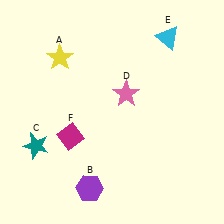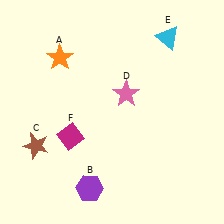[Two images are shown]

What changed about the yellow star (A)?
In Image 1, A is yellow. In Image 2, it changed to orange.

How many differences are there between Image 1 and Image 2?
There are 2 differences between the two images.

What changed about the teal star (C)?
In Image 1, C is teal. In Image 2, it changed to brown.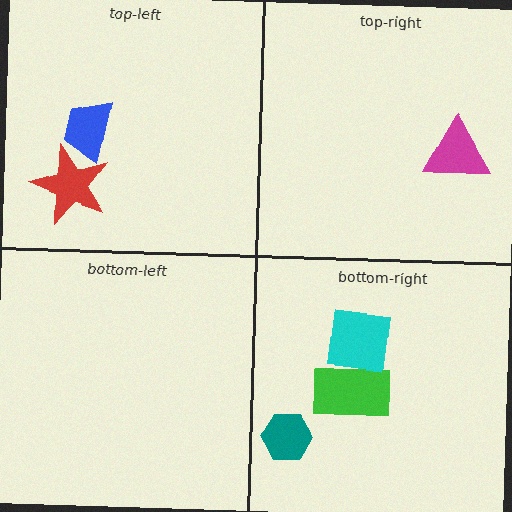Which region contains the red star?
The top-left region.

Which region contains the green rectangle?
The bottom-right region.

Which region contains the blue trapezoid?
The top-left region.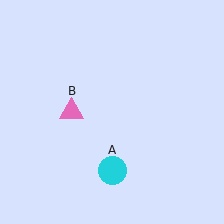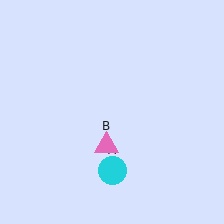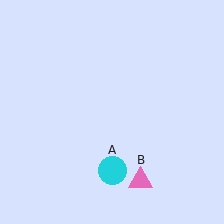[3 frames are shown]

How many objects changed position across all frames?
1 object changed position: pink triangle (object B).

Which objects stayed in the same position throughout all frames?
Cyan circle (object A) remained stationary.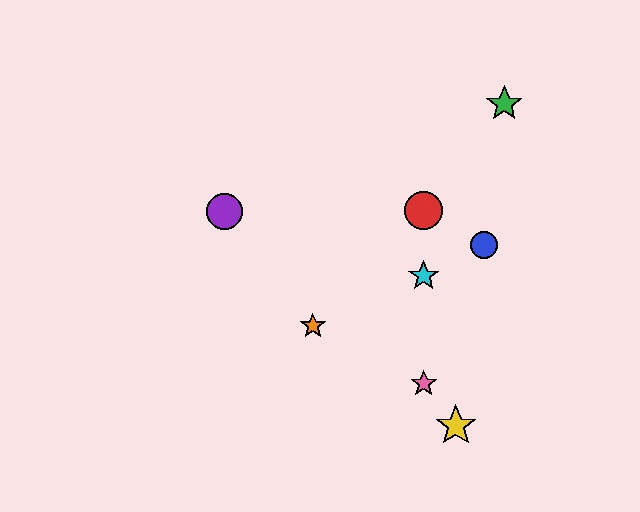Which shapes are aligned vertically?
The red circle, the cyan star, the pink star are aligned vertically.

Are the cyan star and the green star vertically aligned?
No, the cyan star is at x≈424 and the green star is at x≈504.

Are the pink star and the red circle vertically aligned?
Yes, both are at x≈424.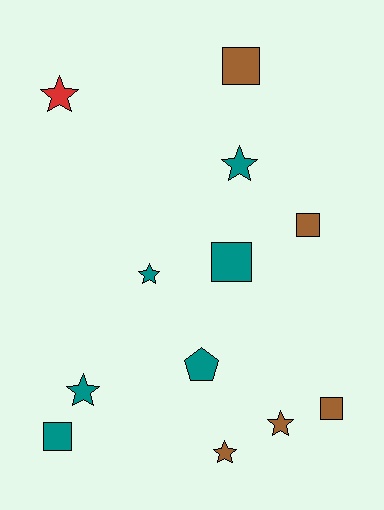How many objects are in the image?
There are 12 objects.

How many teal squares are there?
There are 2 teal squares.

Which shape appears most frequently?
Star, with 6 objects.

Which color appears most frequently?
Teal, with 6 objects.